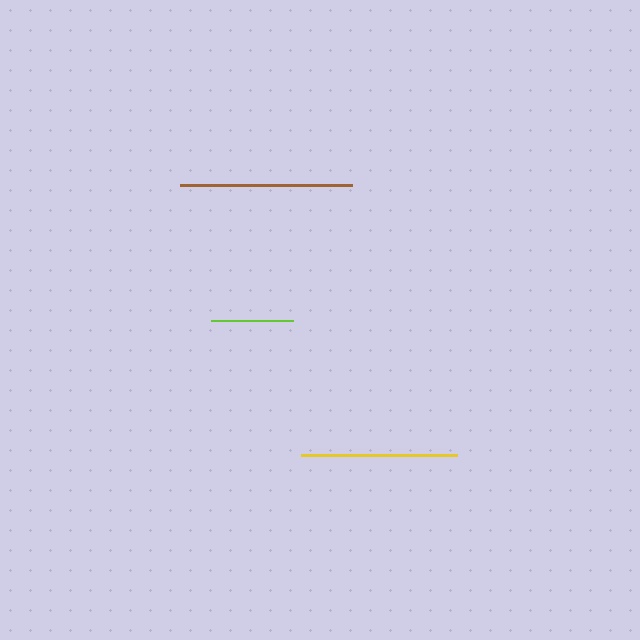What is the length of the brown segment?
The brown segment is approximately 173 pixels long.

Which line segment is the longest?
The brown line is the longest at approximately 173 pixels.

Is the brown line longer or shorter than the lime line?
The brown line is longer than the lime line.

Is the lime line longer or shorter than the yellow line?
The yellow line is longer than the lime line.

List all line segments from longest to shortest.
From longest to shortest: brown, yellow, lime.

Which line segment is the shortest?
The lime line is the shortest at approximately 82 pixels.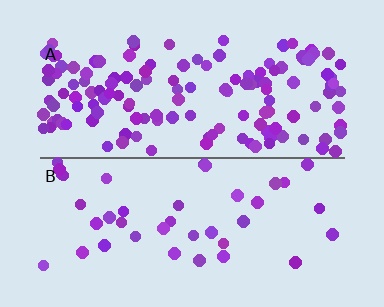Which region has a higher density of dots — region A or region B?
A (the top).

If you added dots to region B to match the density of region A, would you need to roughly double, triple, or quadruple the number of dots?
Approximately triple.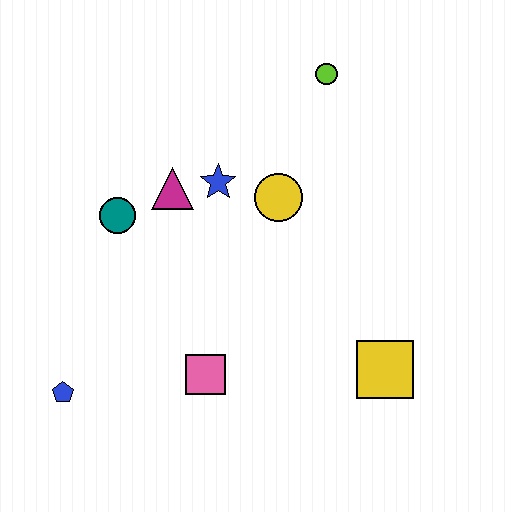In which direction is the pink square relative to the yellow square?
The pink square is to the left of the yellow square.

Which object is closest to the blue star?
The magenta triangle is closest to the blue star.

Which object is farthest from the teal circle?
The yellow square is farthest from the teal circle.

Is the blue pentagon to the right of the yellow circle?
No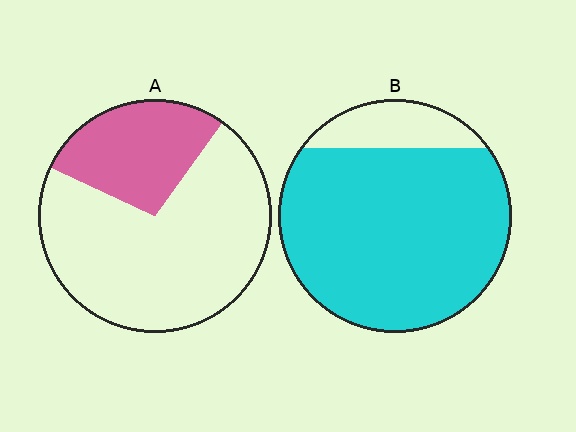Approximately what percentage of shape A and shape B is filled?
A is approximately 30% and B is approximately 85%.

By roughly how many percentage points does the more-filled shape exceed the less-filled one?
By roughly 55 percentage points (B over A).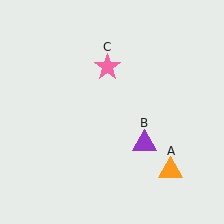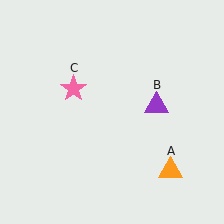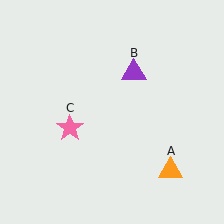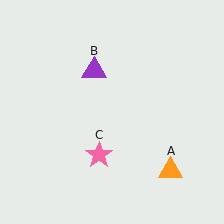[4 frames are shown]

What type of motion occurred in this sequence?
The purple triangle (object B), pink star (object C) rotated counterclockwise around the center of the scene.